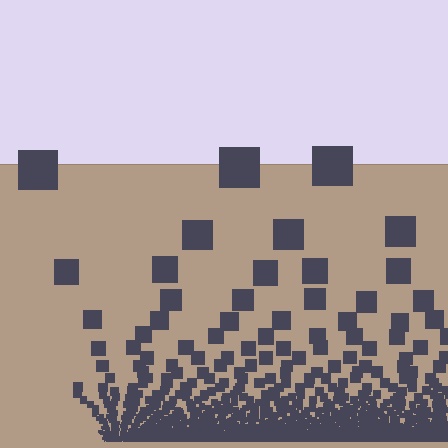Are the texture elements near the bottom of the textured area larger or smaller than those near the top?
Smaller. The gradient is inverted — elements near the bottom are smaller and denser.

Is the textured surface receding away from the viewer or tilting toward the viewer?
The surface appears to tilt toward the viewer. Texture elements get larger and sparser toward the top.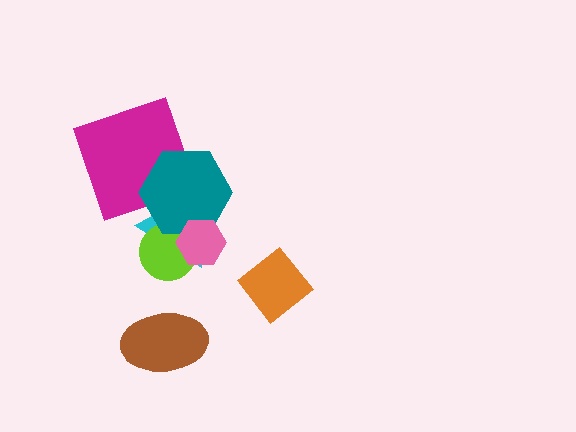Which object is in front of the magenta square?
The teal hexagon is in front of the magenta square.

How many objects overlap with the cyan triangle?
4 objects overlap with the cyan triangle.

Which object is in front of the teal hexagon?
The pink hexagon is in front of the teal hexagon.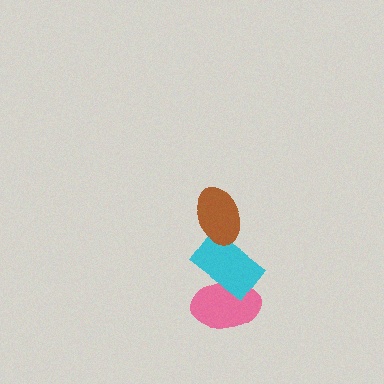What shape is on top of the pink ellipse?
The cyan rectangle is on top of the pink ellipse.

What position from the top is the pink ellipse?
The pink ellipse is 3rd from the top.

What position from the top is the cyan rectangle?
The cyan rectangle is 2nd from the top.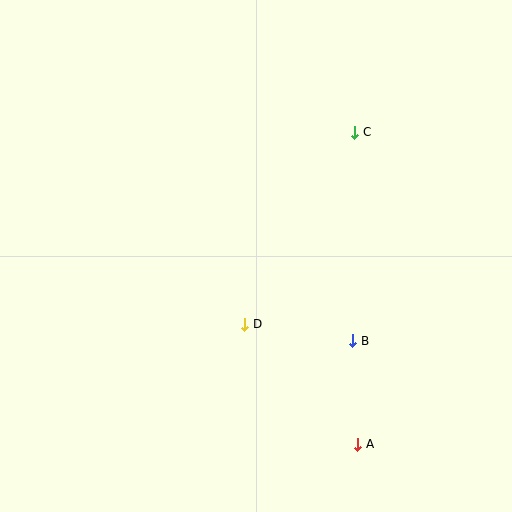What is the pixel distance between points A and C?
The distance between A and C is 312 pixels.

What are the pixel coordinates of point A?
Point A is at (358, 444).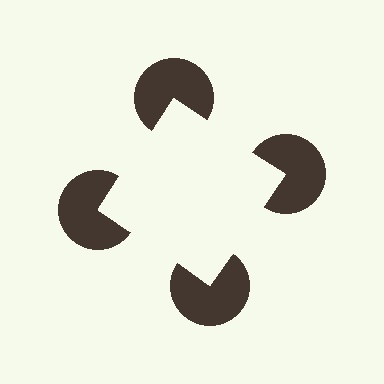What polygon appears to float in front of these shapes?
An illusory square — its edges are inferred from the aligned wedge cuts in the pac-man discs, not physically drawn.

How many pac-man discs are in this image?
There are 4 — one at each vertex of the illusory square.